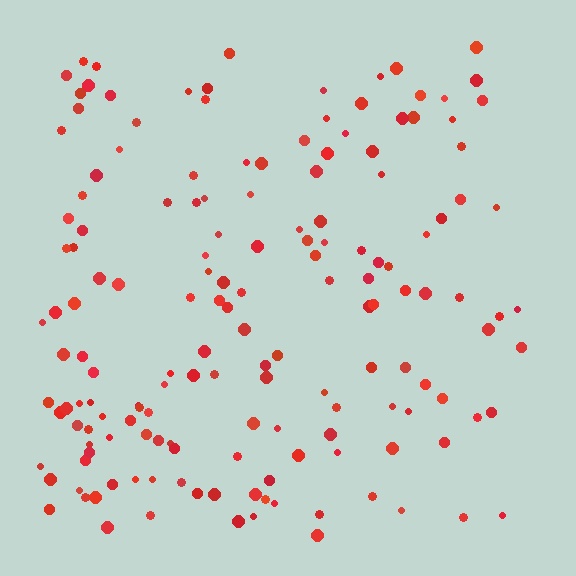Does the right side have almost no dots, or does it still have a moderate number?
Still a moderate number, just noticeably fewer than the left.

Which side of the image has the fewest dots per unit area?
The right.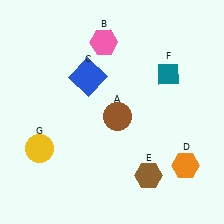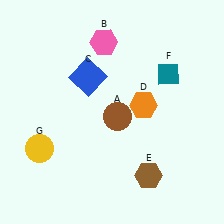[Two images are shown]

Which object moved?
The orange hexagon (D) moved up.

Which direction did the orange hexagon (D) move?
The orange hexagon (D) moved up.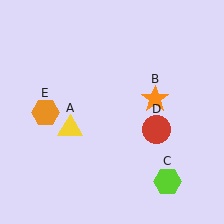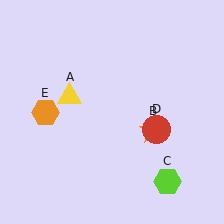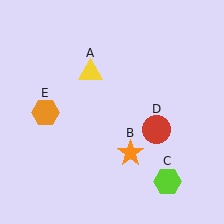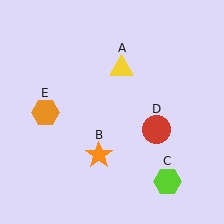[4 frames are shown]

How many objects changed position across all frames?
2 objects changed position: yellow triangle (object A), orange star (object B).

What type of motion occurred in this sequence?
The yellow triangle (object A), orange star (object B) rotated clockwise around the center of the scene.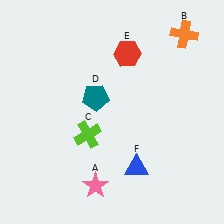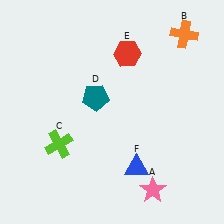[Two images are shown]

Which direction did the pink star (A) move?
The pink star (A) moved right.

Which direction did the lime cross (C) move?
The lime cross (C) moved left.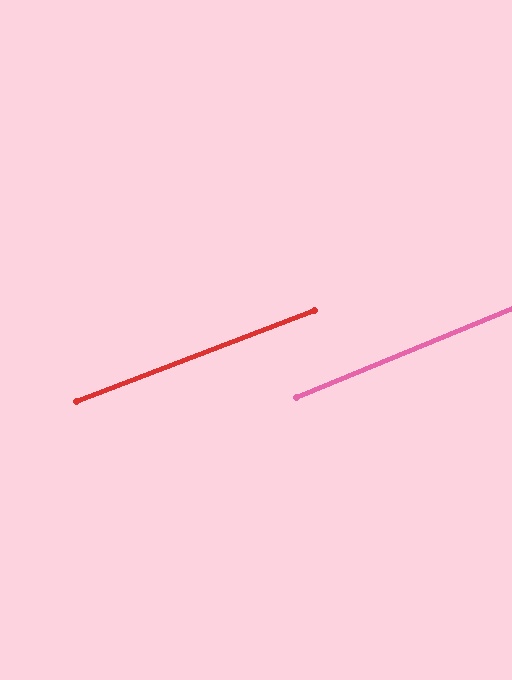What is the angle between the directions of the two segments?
Approximately 1 degree.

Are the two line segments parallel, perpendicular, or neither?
Parallel — their directions differ by only 1.4°.